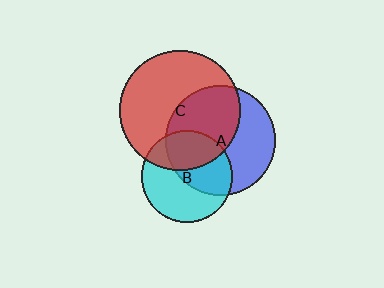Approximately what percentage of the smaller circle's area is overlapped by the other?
Approximately 35%.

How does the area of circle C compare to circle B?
Approximately 1.7 times.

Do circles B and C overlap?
Yes.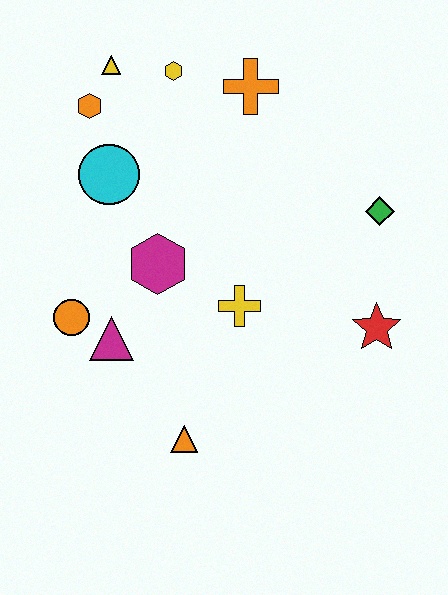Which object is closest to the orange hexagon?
The yellow triangle is closest to the orange hexagon.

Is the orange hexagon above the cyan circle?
Yes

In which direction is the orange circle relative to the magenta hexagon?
The orange circle is to the left of the magenta hexagon.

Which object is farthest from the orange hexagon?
The red star is farthest from the orange hexagon.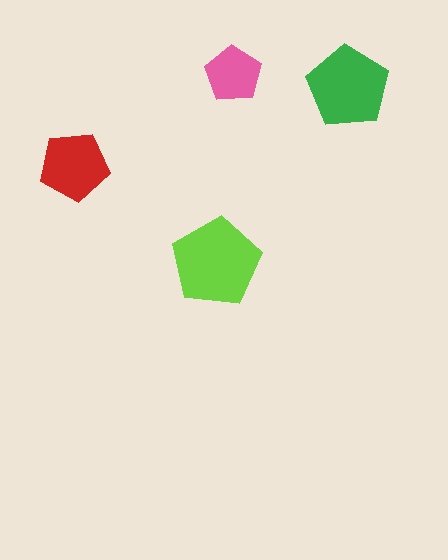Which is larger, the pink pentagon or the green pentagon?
The green one.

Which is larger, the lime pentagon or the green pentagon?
The lime one.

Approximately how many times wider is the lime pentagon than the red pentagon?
About 1.5 times wider.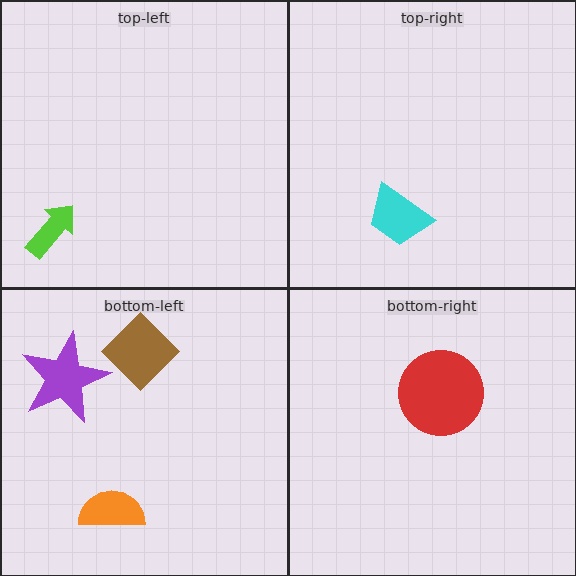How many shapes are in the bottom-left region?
3.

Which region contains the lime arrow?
The top-left region.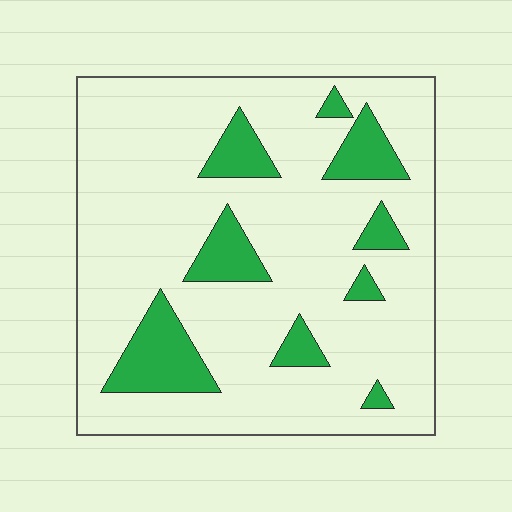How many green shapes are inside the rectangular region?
9.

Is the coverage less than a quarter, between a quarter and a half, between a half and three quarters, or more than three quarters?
Less than a quarter.